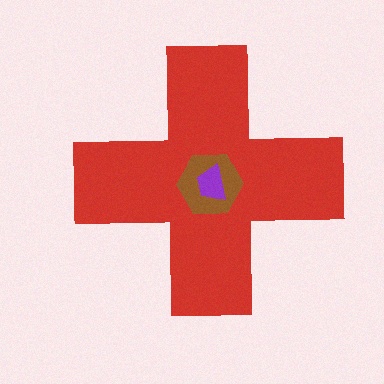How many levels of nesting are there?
3.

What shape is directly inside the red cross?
The brown hexagon.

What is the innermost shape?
The purple trapezoid.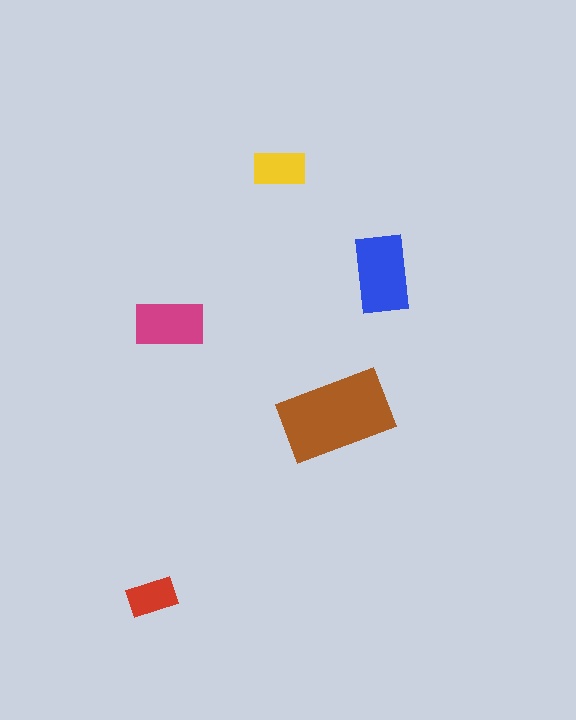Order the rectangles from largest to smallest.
the brown one, the blue one, the magenta one, the yellow one, the red one.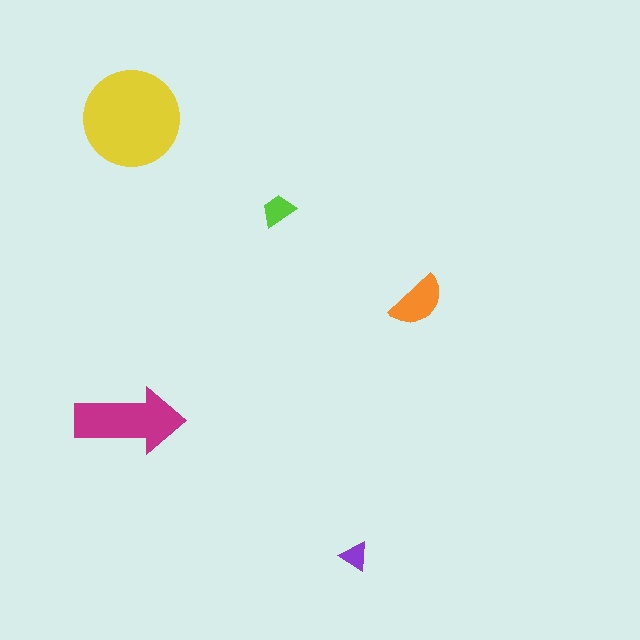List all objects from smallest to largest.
The purple triangle, the lime trapezoid, the orange semicircle, the magenta arrow, the yellow circle.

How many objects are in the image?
There are 5 objects in the image.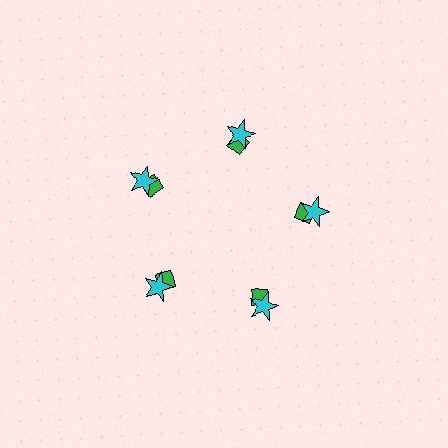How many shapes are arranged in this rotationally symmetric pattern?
There are 10 shapes, arranged in 5 groups of 2.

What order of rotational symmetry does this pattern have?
This pattern has 5-fold rotational symmetry.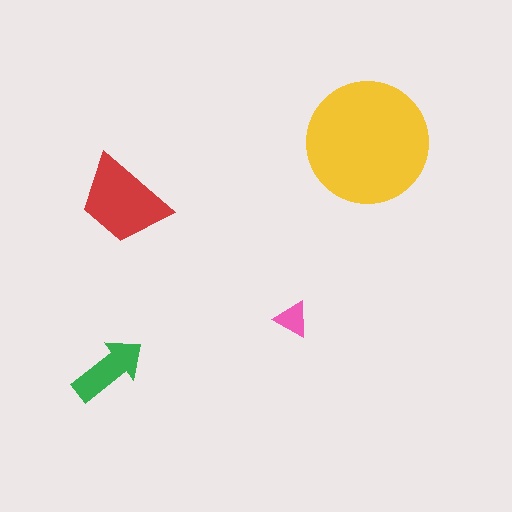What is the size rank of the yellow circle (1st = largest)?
1st.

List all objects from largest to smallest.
The yellow circle, the red trapezoid, the green arrow, the pink triangle.